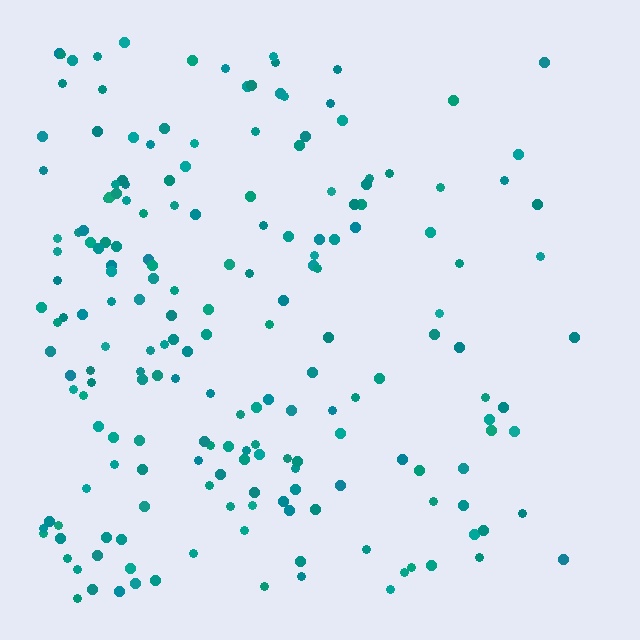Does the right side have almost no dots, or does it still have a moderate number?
Still a moderate number, just noticeably fewer than the left.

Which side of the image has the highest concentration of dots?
The left.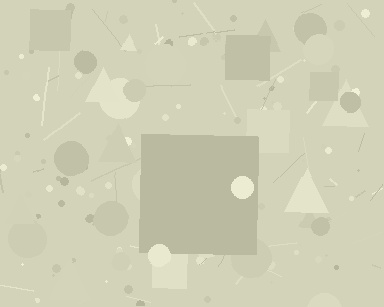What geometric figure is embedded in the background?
A square is embedded in the background.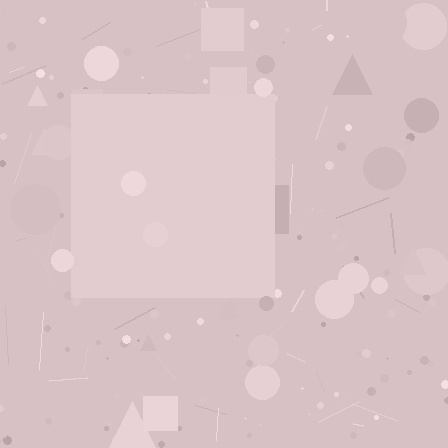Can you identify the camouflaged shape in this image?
The camouflaged shape is a square.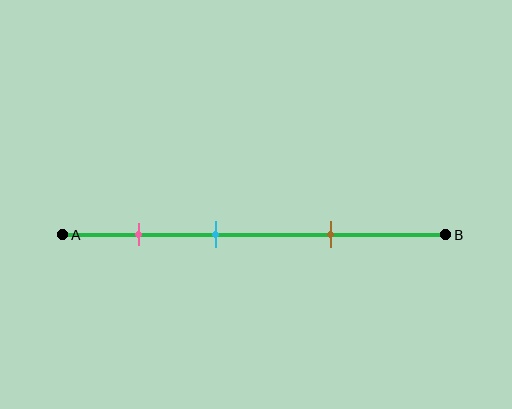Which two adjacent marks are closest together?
The pink and cyan marks are the closest adjacent pair.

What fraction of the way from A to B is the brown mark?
The brown mark is approximately 70% (0.7) of the way from A to B.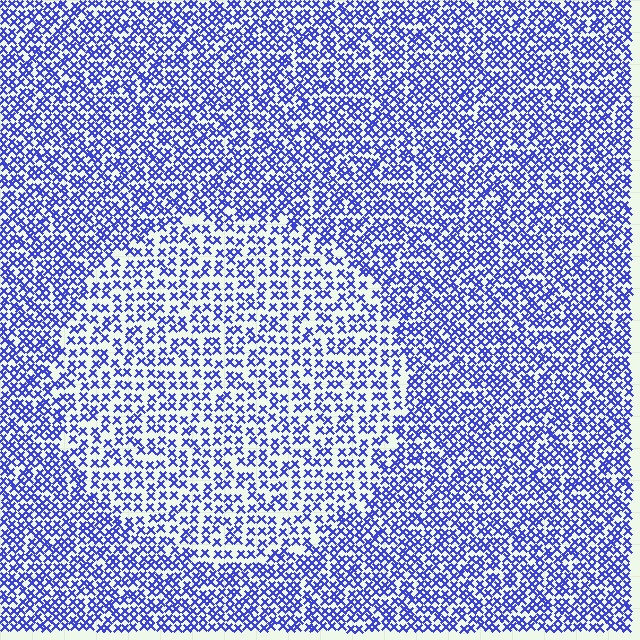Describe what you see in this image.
The image contains small blue elements arranged at two different densities. A circle-shaped region is visible where the elements are less densely packed than the surrounding area.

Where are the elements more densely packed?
The elements are more densely packed outside the circle boundary.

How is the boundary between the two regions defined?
The boundary is defined by a change in element density (approximately 1.7x ratio). All elements are the same color, size, and shape.